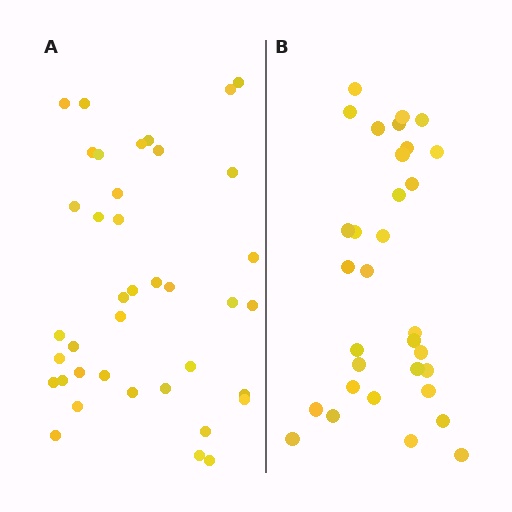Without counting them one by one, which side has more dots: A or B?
Region A (the left region) has more dots.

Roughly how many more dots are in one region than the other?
Region A has roughly 8 or so more dots than region B.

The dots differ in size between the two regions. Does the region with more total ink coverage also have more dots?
No. Region B has more total ink coverage because its dots are larger, but region A actually contains more individual dots. Total area can be misleading — the number of items is what matters here.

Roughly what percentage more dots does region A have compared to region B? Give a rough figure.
About 20% more.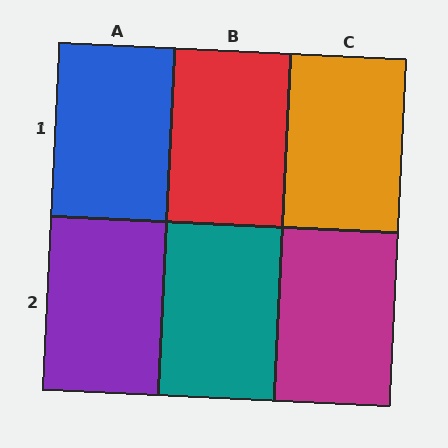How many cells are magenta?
1 cell is magenta.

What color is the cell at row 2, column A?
Purple.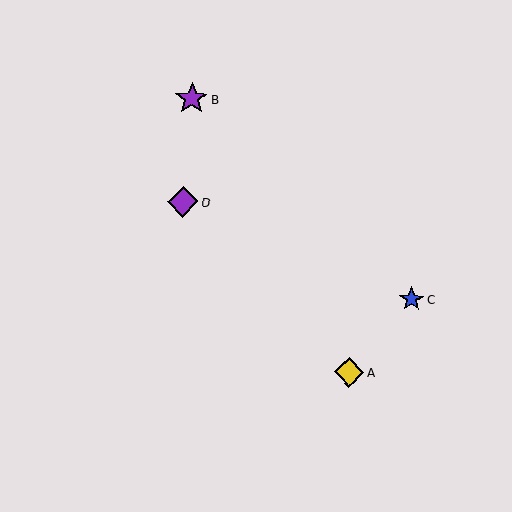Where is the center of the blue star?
The center of the blue star is at (411, 299).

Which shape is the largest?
The purple star (labeled B) is the largest.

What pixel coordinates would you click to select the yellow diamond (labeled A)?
Click at (349, 372) to select the yellow diamond A.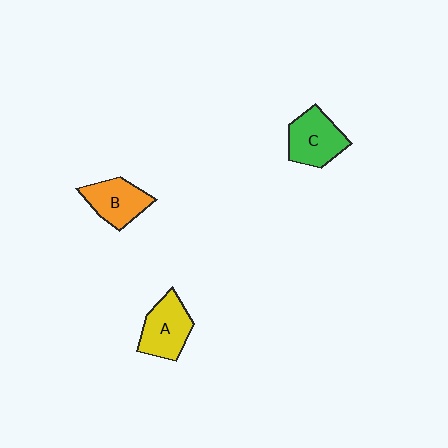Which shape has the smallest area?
Shape B (orange).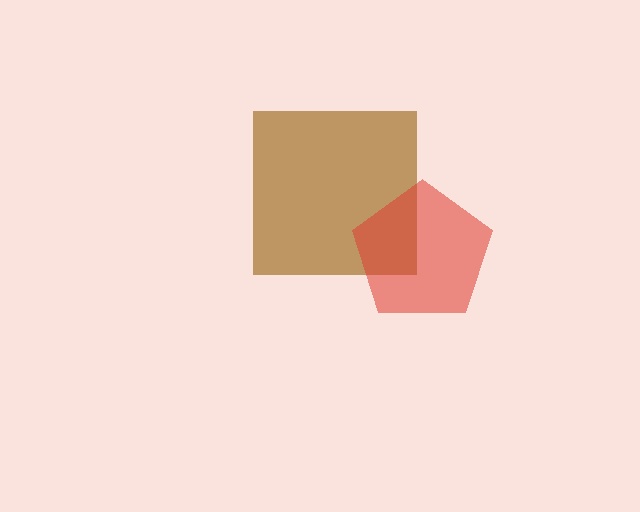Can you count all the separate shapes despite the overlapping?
Yes, there are 2 separate shapes.